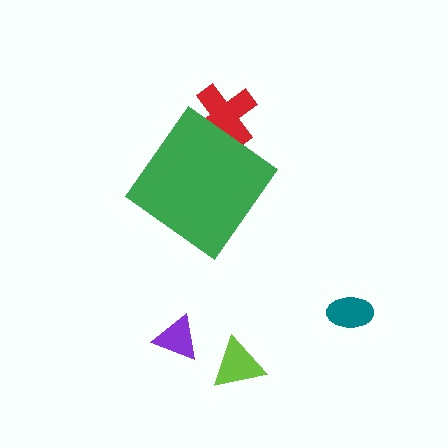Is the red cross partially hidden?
Yes, the red cross is partially hidden behind the green diamond.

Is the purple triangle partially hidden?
No, the purple triangle is fully visible.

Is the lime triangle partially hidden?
No, the lime triangle is fully visible.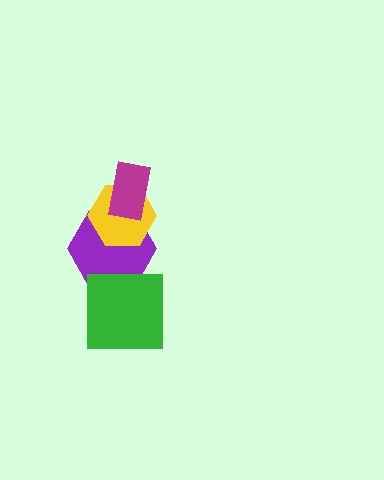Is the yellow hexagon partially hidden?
Yes, it is partially covered by another shape.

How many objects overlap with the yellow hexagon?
2 objects overlap with the yellow hexagon.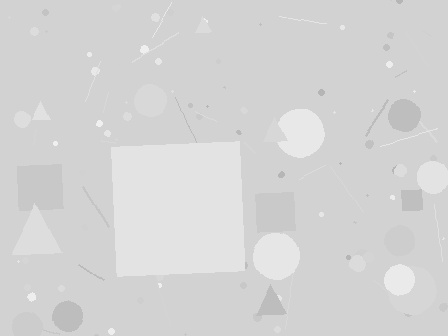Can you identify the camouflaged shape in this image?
The camouflaged shape is a square.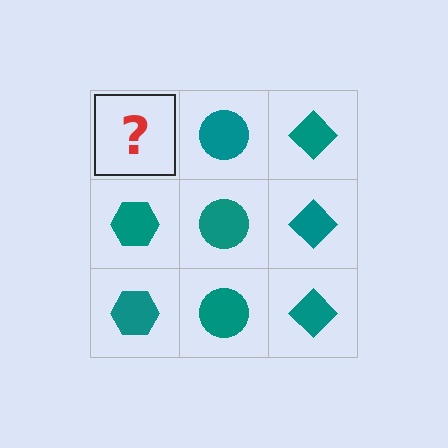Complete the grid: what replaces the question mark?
The question mark should be replaced with a teal hexagon.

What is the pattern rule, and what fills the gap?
The rule is that each column has a consistent shape. The gap should be filled with a teal hexagon.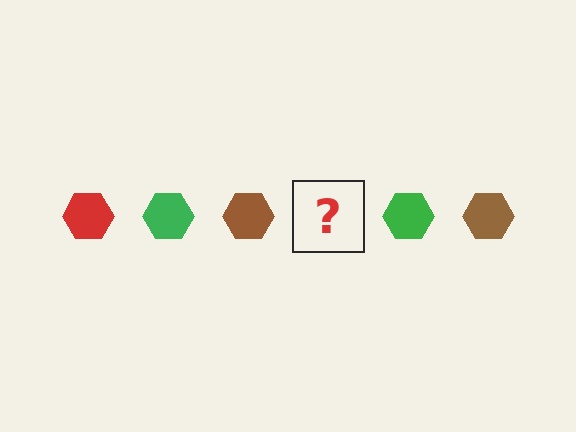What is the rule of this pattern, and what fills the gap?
The rule is that the pattern cycles through red, green, brown hexagons. The gap should be filled with a red hexagon.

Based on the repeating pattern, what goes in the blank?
The blank should be a red hexagon.